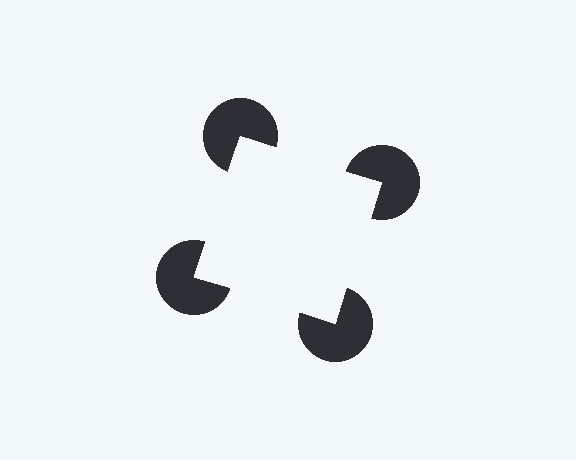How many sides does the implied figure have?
4 sides.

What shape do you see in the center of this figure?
An illusory square — its edges are inferred from the aligned wedge cuts in the pac-man discs, not physically drawn.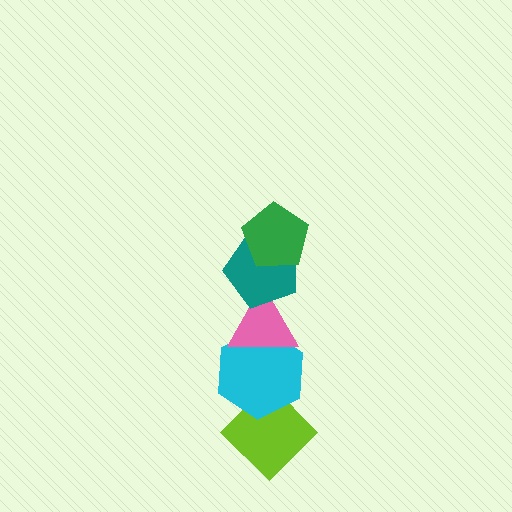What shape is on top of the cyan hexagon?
The pink triangle is on top of the cyan hexagon.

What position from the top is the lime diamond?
The lime diamond is 5th from the top.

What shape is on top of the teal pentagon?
The green pentagon is on top of the teal pentagon.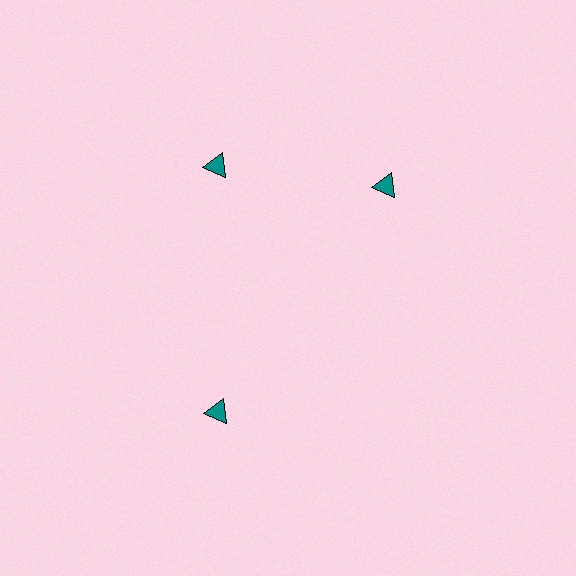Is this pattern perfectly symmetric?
No. The 3 teal triangles are arranged in a ring, but one element near the 3 o'clock position is rotated out of alignment along the ring, breaking the 3-fold rotational symmetry.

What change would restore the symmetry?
The symmetry would be restored by rotating it back into even spacing with its neighbors so that all 3 triangles sit at equal angles and equal distance from the center.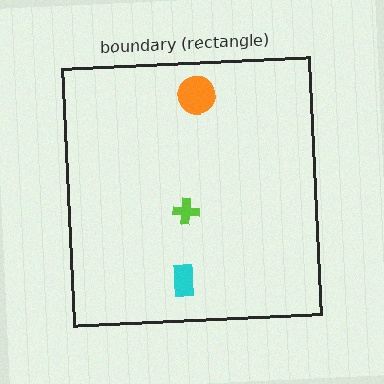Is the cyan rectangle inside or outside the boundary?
Inside.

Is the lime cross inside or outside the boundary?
Inside.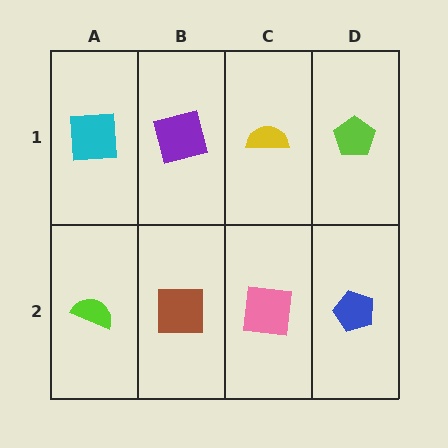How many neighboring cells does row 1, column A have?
2.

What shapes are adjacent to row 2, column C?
A yellow semicircle (row 1, column C), a brown square (row 2, column B), a blue pentagon (row 2, column D).